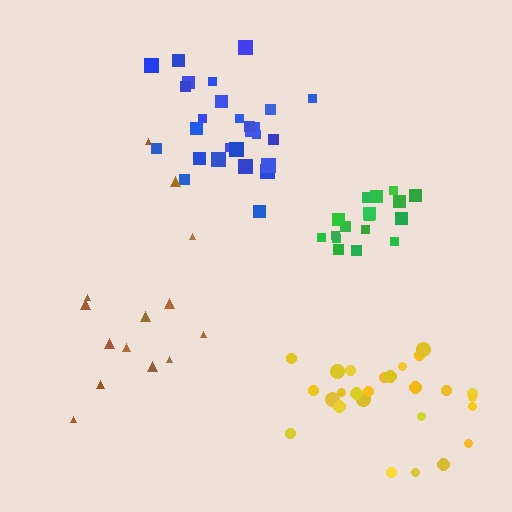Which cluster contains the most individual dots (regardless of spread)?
Blue (26).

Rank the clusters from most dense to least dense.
green, blue, yellow, brown.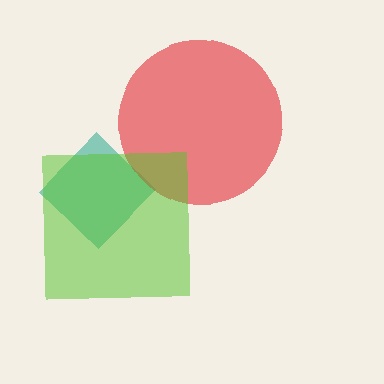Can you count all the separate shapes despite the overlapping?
Yes, there are 3 separate shapes.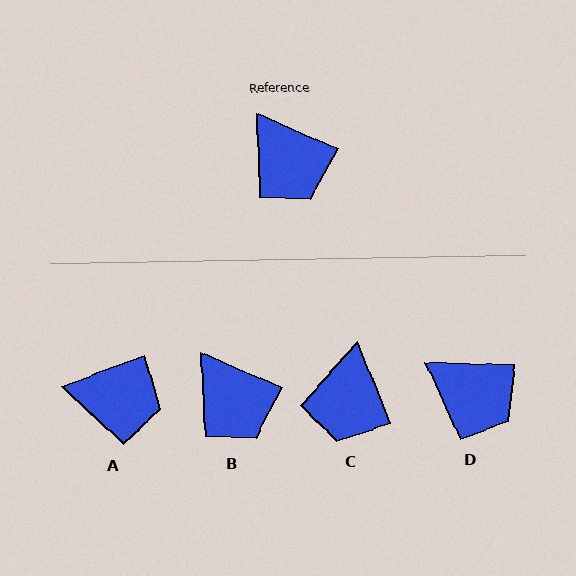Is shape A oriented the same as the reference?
No, it is off by about 44 degrees.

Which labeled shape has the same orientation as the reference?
B.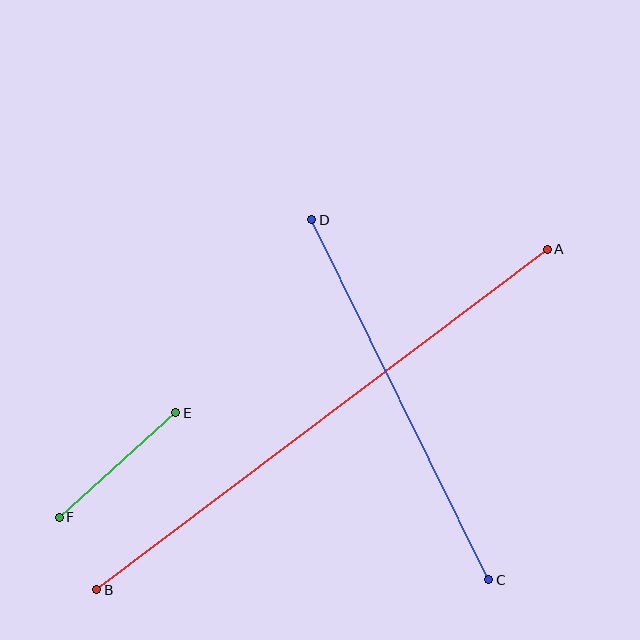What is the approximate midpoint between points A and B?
The midpoint is at approximately (322, 419) pixels.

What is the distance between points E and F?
The distance is approximately 157 pixels.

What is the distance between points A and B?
The distance is approximately 564 pixels.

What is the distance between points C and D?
The distance is approximately 401 pixels.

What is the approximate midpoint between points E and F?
The midpoint is at approximately (118, 465) pixels.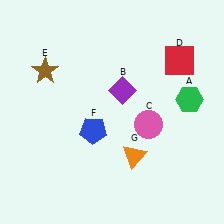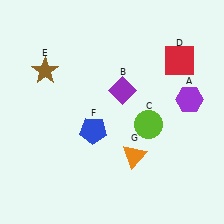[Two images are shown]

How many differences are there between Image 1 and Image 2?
There are 2 differences between the two images.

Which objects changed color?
A changed from green to purple. C changed from pink to lime.